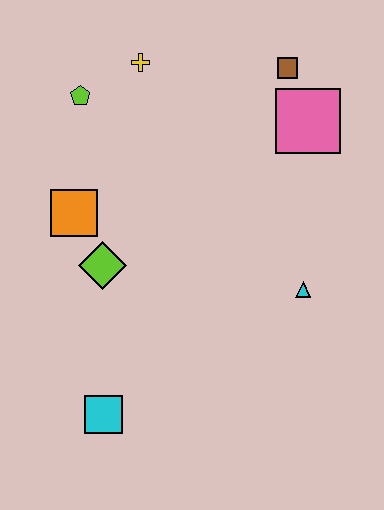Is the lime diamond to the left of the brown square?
Yes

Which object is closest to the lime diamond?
The orange square is closest to the lime diamond.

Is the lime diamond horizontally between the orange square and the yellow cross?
Yes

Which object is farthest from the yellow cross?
The cyan square is farthest from the yellow cross.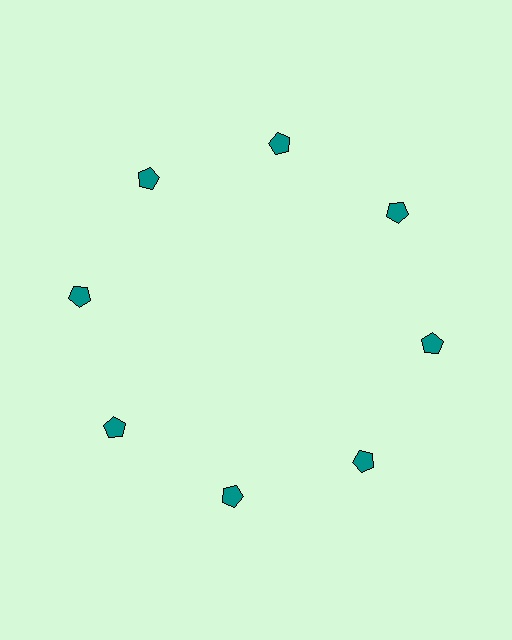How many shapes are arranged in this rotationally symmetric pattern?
There are 8 shapes, arranged in 8 groups of 1.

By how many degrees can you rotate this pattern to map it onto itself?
The pattern maps onto itself every 45 degrees of rotation.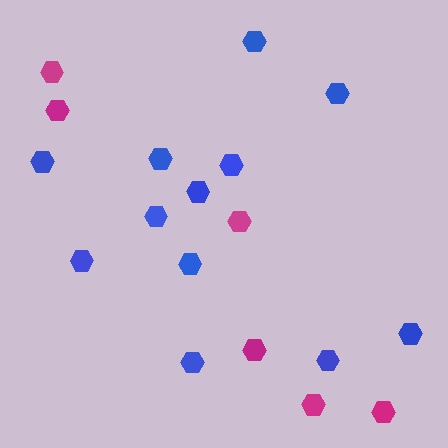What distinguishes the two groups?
There are 2 groups: one group of blue hexagons (12) and one group of magenta hexagons (6).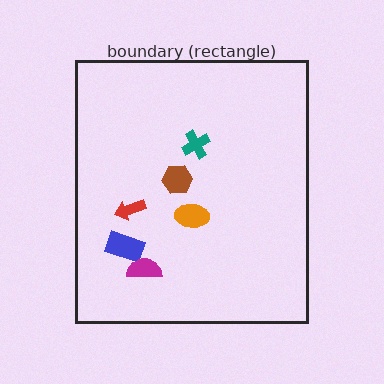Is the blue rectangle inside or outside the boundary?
Inside.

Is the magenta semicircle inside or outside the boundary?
Inside.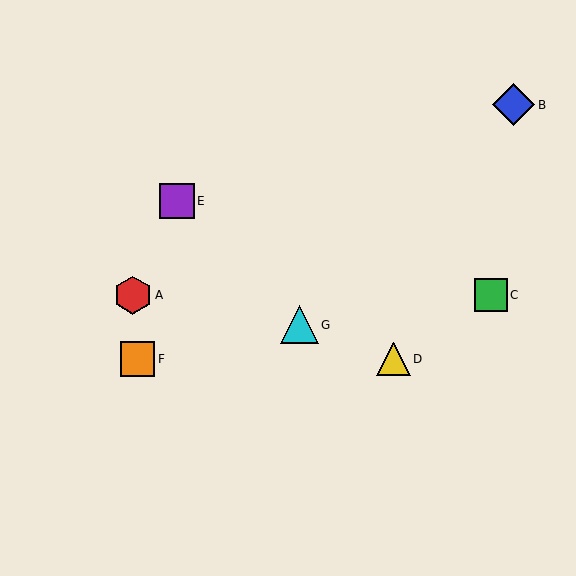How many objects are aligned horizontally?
2 objects (D, F) are aligned horizontally.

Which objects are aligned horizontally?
Objects D, F are aligned horizontally.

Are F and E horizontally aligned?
No, F is at y≈359 and E is at y≈201.